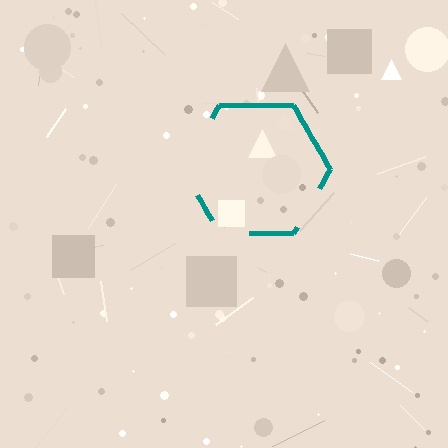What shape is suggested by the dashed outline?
The dashed outline suggests a hexagon.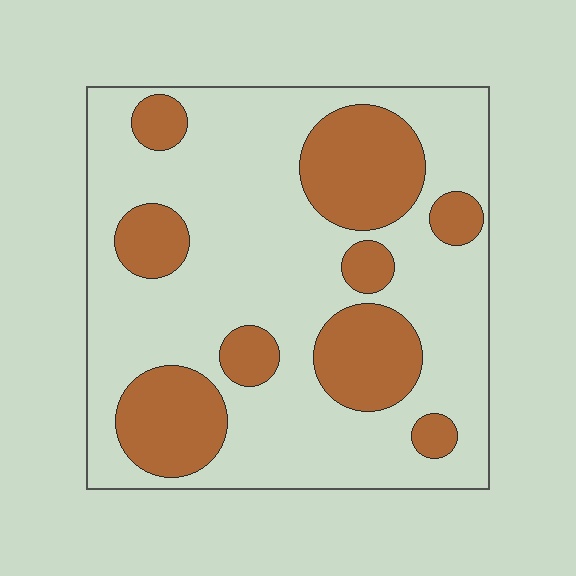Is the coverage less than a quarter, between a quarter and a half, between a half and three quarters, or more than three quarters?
Between a quarter and a half.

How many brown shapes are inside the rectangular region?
9.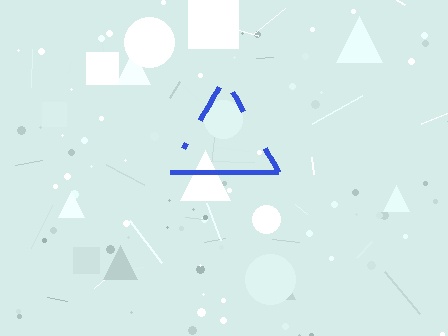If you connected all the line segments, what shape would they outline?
They would outline a triangle.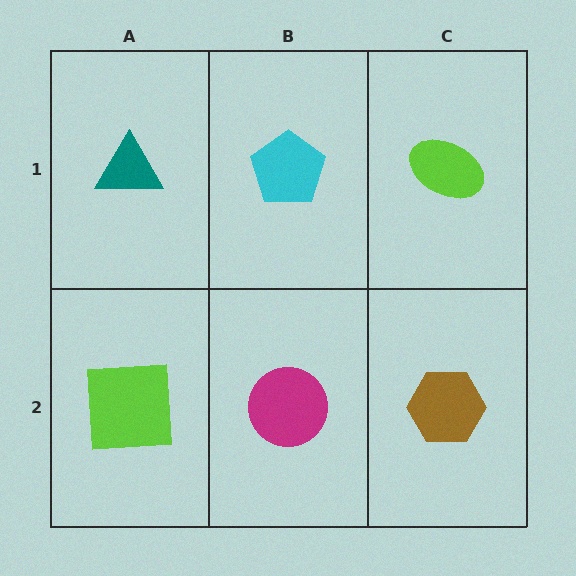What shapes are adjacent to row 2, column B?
A cyan pentagon (row 1, column B), a lime square (row 2, column A), a brown hexagon (row 2, column C).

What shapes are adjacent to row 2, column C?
A lime ellipse (row 1, column C), a magenta circle (row 2, column B).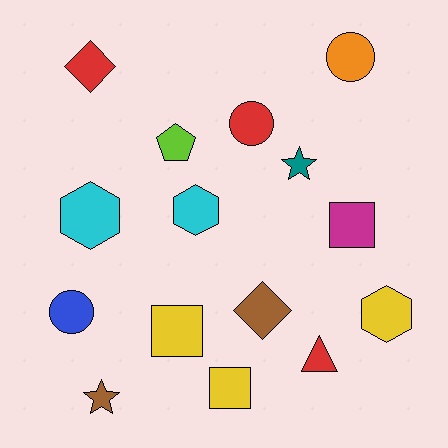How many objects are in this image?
There are 15 objects.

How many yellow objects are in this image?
There are 3 yellow objects.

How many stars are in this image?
There are 2 stars.